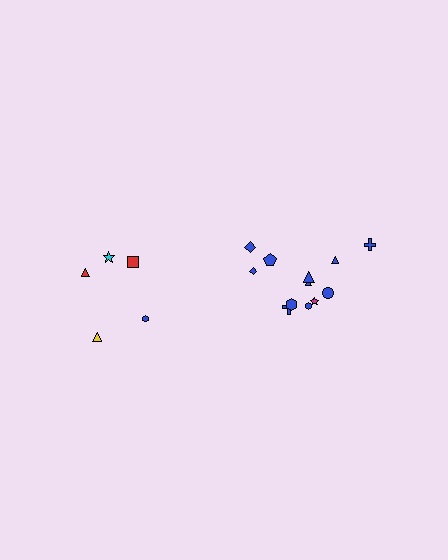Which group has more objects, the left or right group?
The right group.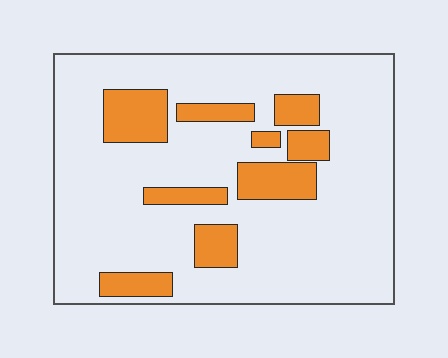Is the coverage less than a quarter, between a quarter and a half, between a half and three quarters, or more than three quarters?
Less than a quarter.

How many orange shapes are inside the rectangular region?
9.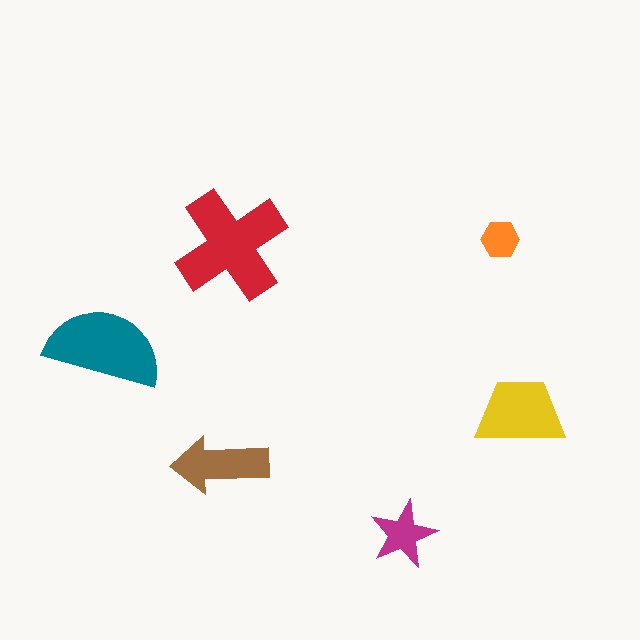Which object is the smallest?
The orange hexagon.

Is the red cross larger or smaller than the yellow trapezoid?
Larger.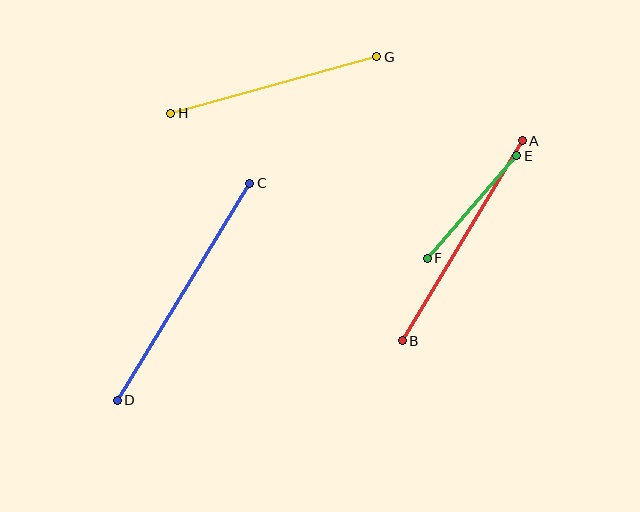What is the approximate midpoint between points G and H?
The midpoint is at approximately (274, 85) pixels.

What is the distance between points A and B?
The distance is approximately 233 pixels.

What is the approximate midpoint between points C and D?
The midpoint is at approximately (184, 292) pixels.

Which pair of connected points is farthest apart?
Points C and D are farthest apart.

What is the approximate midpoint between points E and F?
The midpoint is at approximately (472, 207) pixels.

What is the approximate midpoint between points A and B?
The midpoint is at approximately (462, 241) pixels.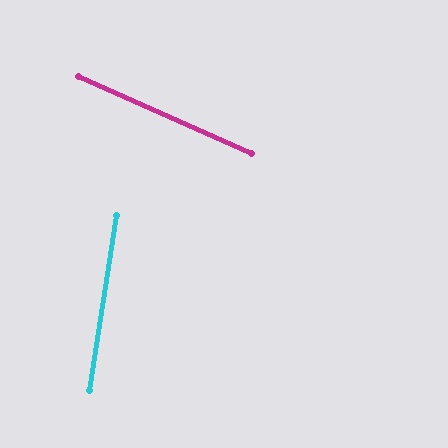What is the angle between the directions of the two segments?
Approximately 75 degrees.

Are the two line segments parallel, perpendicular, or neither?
Neither parallel nor perpendicular — they differ by about 75°.